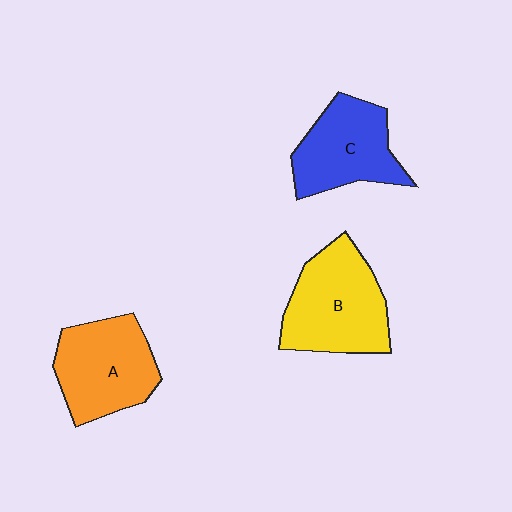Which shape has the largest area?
Shape B (yellow).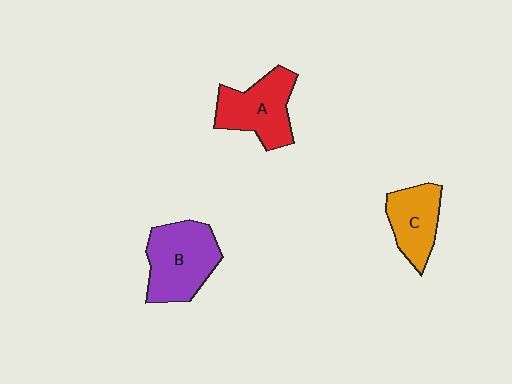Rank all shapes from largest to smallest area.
From largest to smallest: B (purple), A (red), C (orange).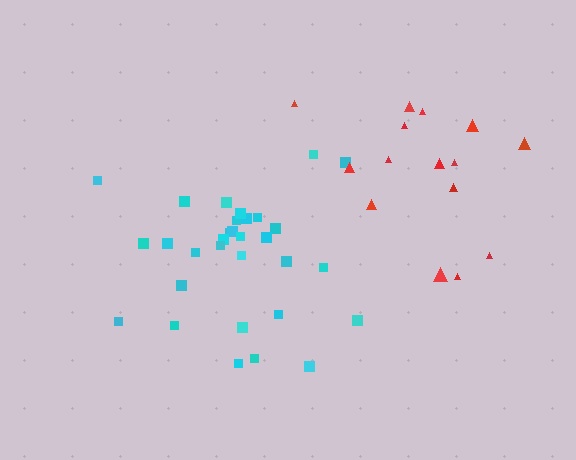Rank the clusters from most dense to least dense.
cyan, red.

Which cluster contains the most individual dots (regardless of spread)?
Cyan (31).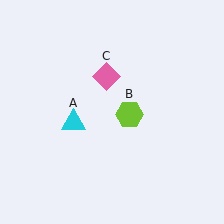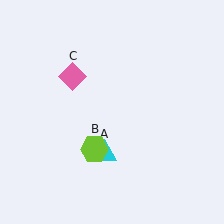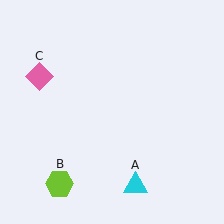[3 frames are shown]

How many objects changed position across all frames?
3 objects changed position: cyan triangle (object A), lime hexagon (object B), pink diamond (object C).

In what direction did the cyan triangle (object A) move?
The cyan triangle (object A) moved down and to the right.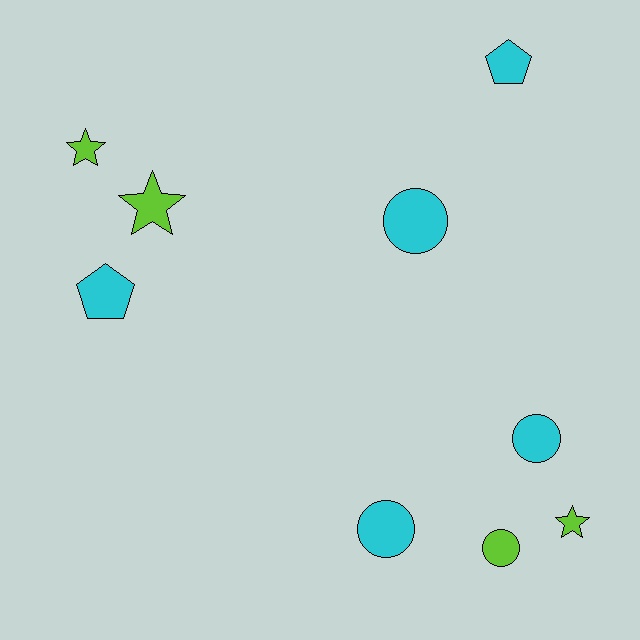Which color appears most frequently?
Cyan, with 5 objects.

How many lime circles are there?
There is 1 lime circle.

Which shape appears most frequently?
Circle, with 4 objects.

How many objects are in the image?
There are 9 objects.